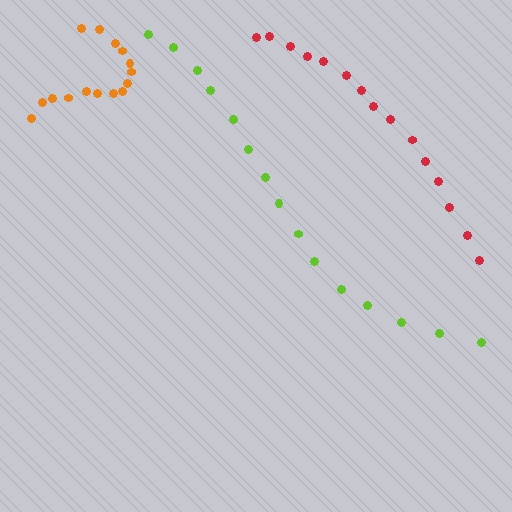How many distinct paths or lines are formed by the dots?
There are 3 distinct paths.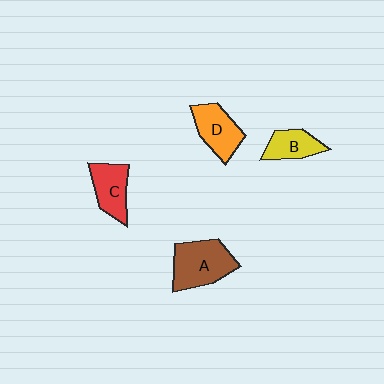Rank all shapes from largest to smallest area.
From largest to smallest: A (brown), D (orange), C (red), B (yellow).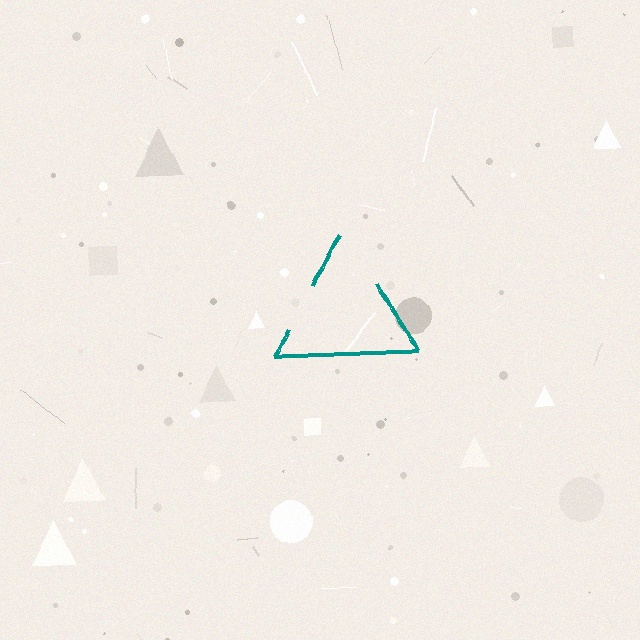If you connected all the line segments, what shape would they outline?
They would outline a triangle.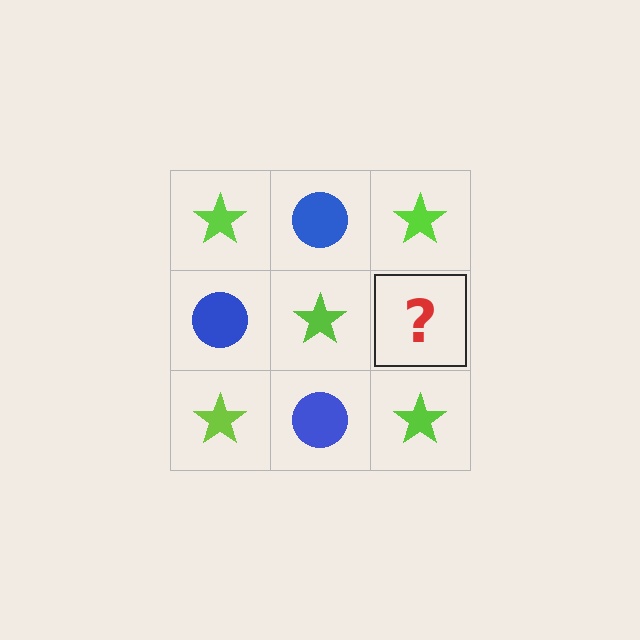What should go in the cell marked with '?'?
The missing cell should contain a blue circle.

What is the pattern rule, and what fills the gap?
The rule is that it alternates lime star and blue circle in a checkerboard pattern. The gap should be filled with a blue circle.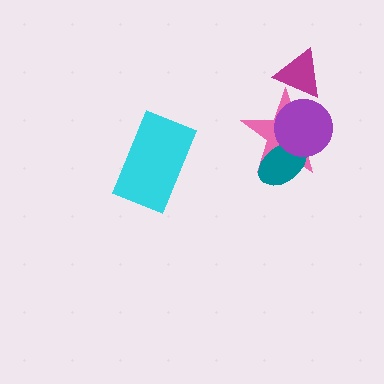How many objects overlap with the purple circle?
2 objects overlap with the purple circle.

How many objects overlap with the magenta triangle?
1 object overlaps with the magenta triangle.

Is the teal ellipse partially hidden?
Yes, it is partially covered by another shape.